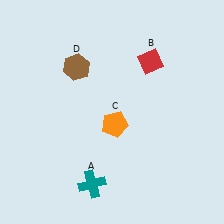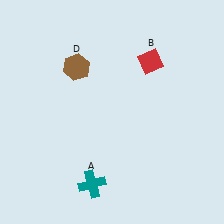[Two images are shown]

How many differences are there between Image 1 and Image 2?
There is 1 difference between the two images.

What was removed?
The orange pentagon (C) was removed in Image 2.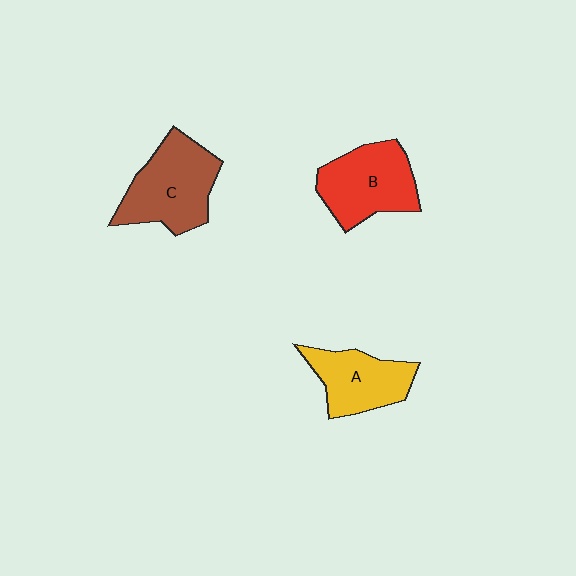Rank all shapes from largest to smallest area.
From largest to smallest: C (brown), B (red), A (yellow).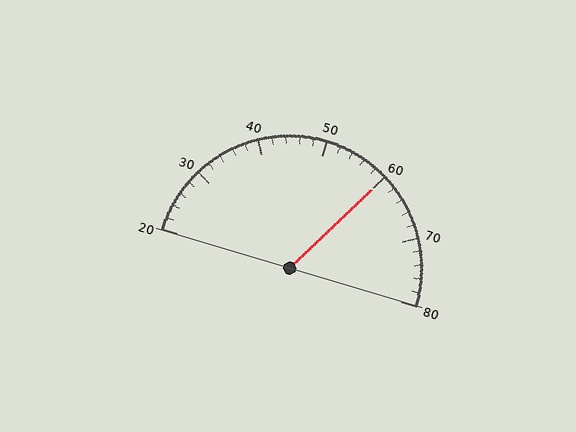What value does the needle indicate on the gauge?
The needle indicates approximately 60.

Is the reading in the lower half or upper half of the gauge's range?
The reading is in the upper half of the range (20 to 80).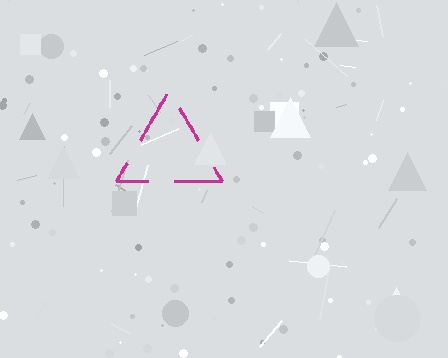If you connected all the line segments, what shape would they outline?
They would outline a triangle.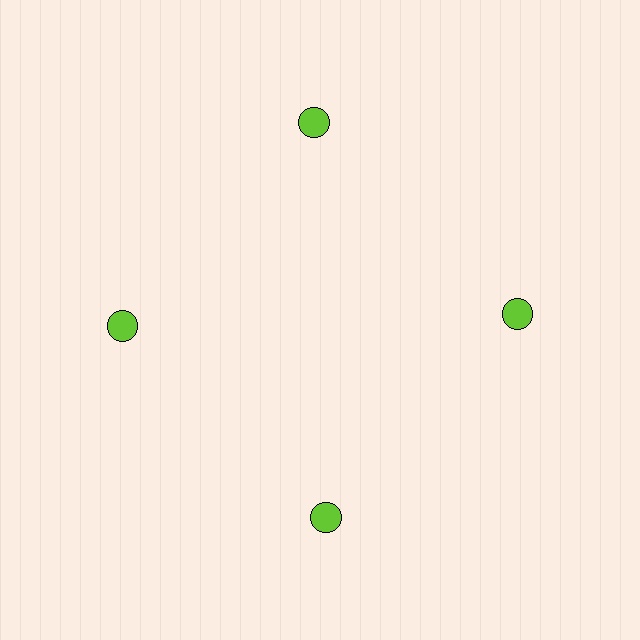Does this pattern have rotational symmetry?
Yes, this pattern has 4-fold rotational symmetry. It looks the same after rotating 90 degrees around the center.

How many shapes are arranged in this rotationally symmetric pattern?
There are 4 shapes, arranged in 4 groups of 1.